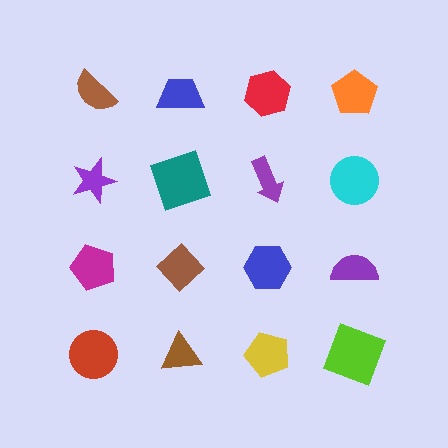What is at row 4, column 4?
A lime square.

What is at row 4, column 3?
A yellow pentagon.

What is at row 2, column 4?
A cyan circle.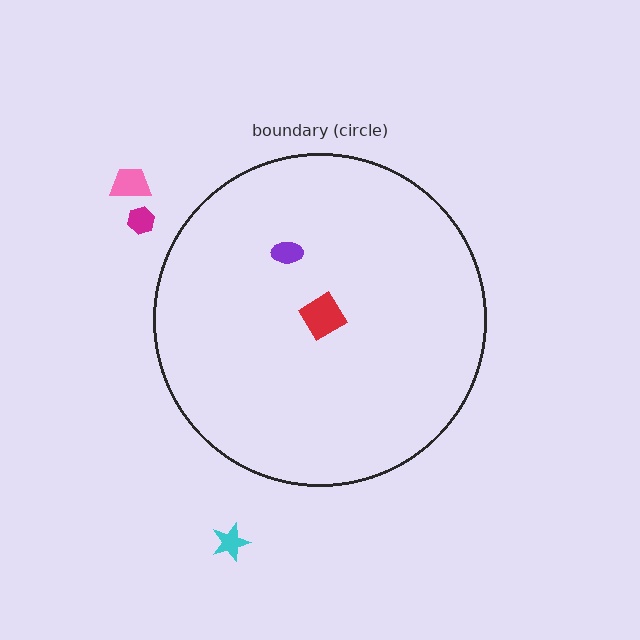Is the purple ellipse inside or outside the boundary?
Inside.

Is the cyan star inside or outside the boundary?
Outside.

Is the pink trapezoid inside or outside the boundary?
Outside.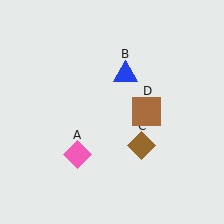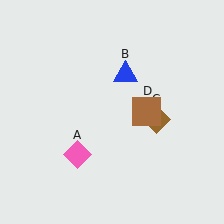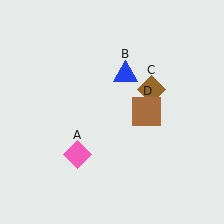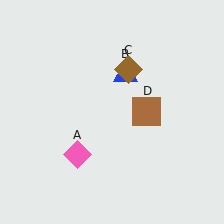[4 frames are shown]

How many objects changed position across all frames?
1 object changed position: brown diamond (object C).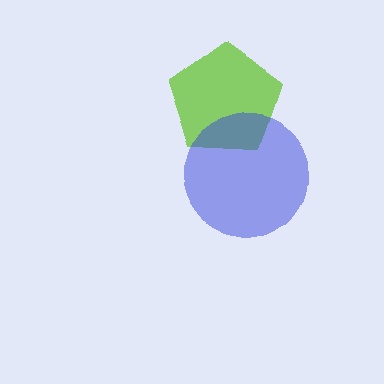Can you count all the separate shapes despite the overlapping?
Yes, there are 2 separate shapes.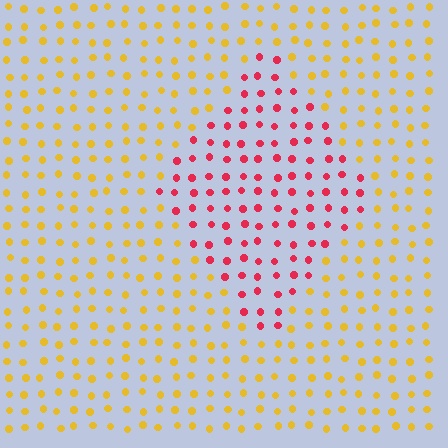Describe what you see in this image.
The image is filled with small yellow elements in a uniform arrangement. A diamond-shaped region is visible where the elements are tinted to a slightly different hue, forming a subtle color boundary.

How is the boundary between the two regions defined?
The boundary is defined purely by a slight shift in hue (about 59 degrees). Spacing, size, and orientation are identical on both sides.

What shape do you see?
I see a diamond.